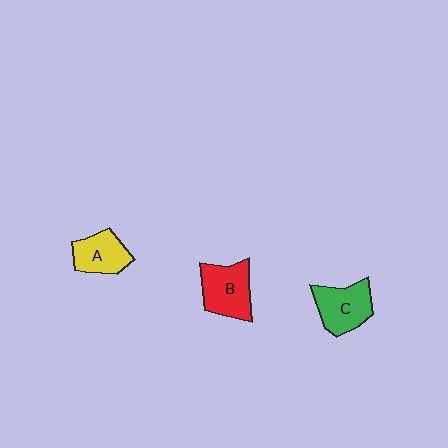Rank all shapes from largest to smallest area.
From largest to smallest: B (red), C (green), A (yellow).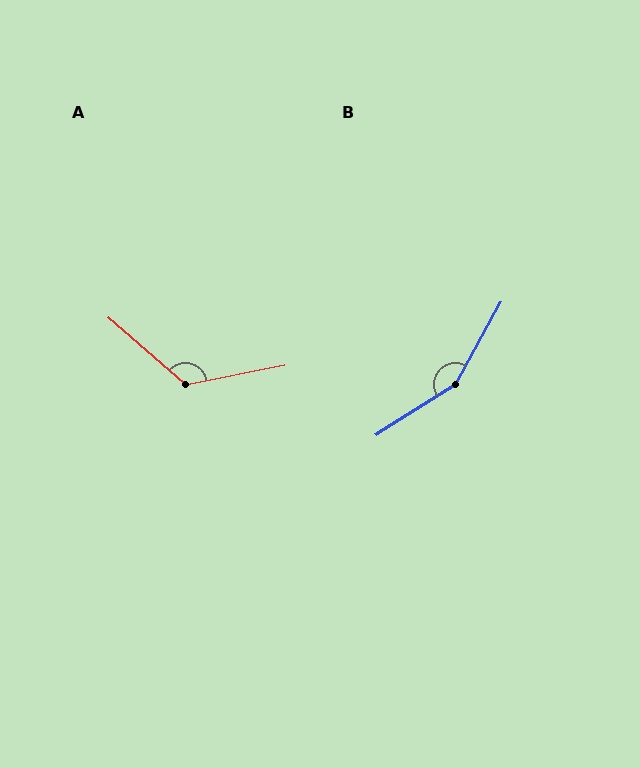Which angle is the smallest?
A, at approximately 128 degrees.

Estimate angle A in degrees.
Approximately 128 degrees.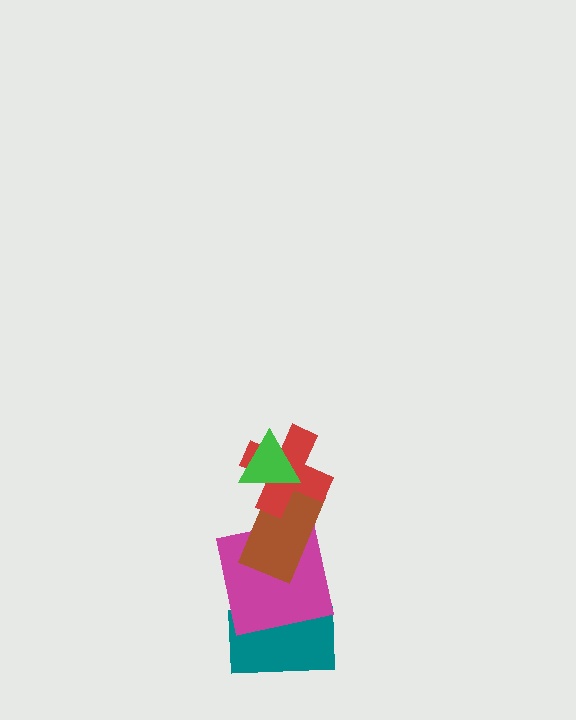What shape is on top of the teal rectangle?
The magenta square is on top of the teal rectangle.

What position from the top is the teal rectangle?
The teal rectangle is 5th from the top.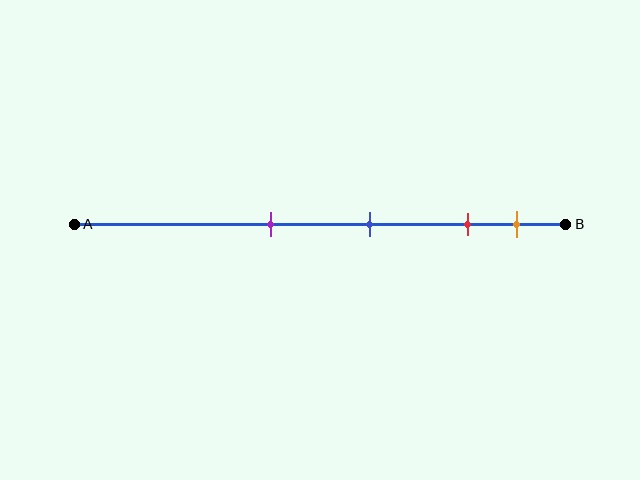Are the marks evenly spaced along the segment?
No, the marks are not evenly spaced.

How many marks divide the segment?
There are 4 marks dividing the segment.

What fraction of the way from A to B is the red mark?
The red mark is approximately 80% (0.8) of the way from A to B.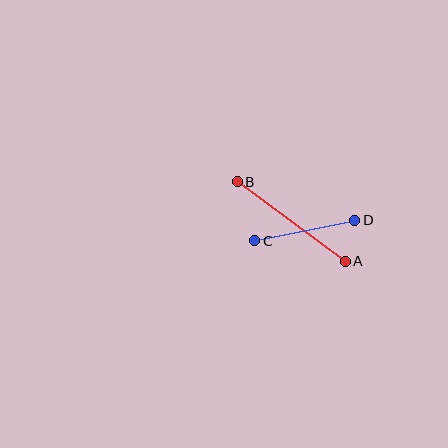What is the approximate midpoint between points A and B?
The midpoint is at approximately (291, 222) pixels.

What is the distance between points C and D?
The distance is approximately 102 pixels.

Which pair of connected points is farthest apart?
Points A and B are farthest apart.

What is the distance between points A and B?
The distance is approximately 134 pixels.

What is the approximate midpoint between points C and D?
The midpoint is at approximately (305, 231) pixels.